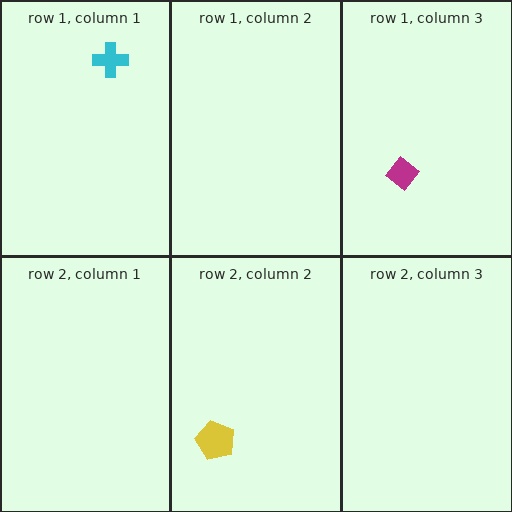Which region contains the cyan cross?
The row 1, column 1 region.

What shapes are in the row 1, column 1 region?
The cyan cross.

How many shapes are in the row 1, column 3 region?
1.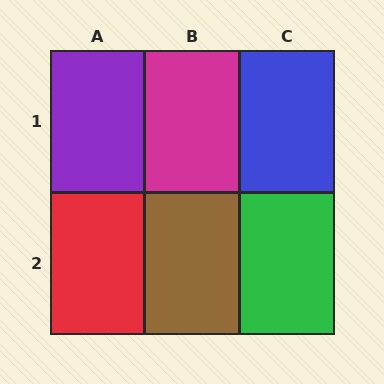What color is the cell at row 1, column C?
Blue.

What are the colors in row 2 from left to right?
Red, brown, green.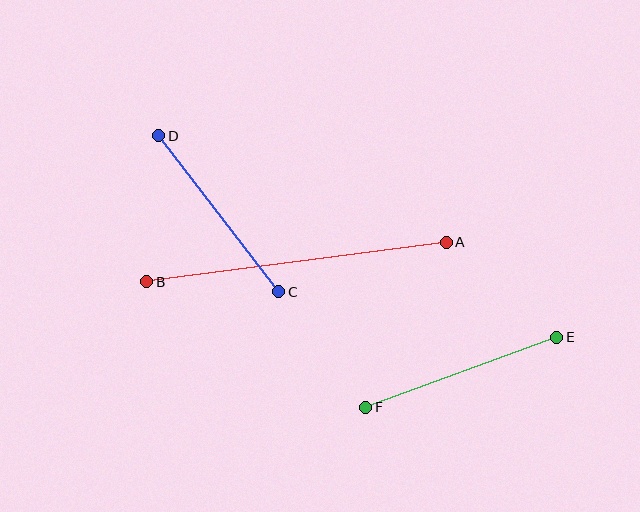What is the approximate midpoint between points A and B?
The midpoint is at approximately (297, 262) pixels.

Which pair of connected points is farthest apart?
Points A and B are farthest apart.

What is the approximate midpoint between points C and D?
The midpoint is at approximately (219, 214) pixels.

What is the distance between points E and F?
The distance is approximately 203 pixels.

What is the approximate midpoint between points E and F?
The midpoint is at approximately (461, 372) pixels.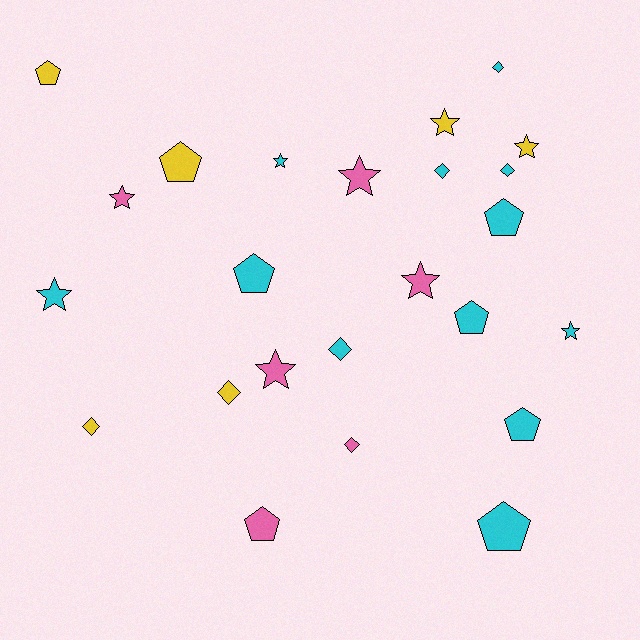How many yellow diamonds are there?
There are 2 yellow diamonds.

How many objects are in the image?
There are 24 objects.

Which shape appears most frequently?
Star, with 9 objects.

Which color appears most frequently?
Cyan, with 12 objects.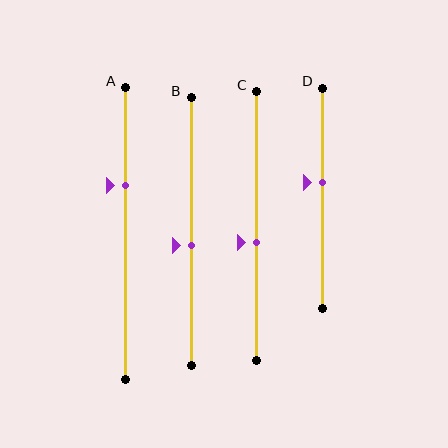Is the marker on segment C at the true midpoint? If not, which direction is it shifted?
No, the marker on segment C is shifted downward by about 6% of the segment length.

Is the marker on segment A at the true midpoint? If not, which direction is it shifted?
No, the marker on segment A is shifted upward by about 16% of the segment length.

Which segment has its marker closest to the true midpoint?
Segment B has its marker closest to the true midpoint.